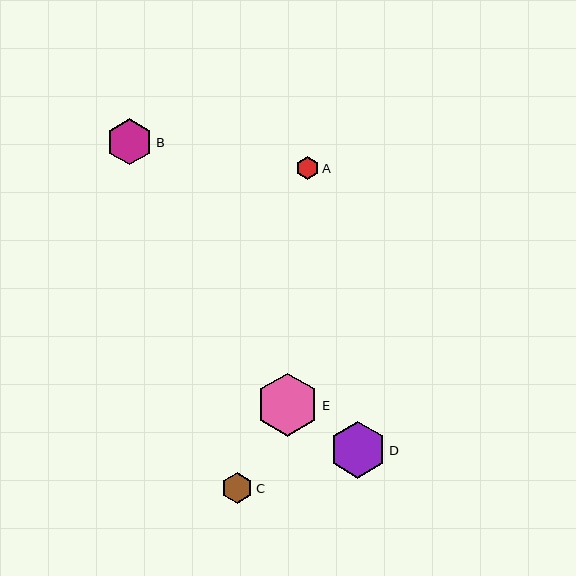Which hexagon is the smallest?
Hexagon A is the smallest with a size of approximately 23 pixels.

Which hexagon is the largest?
Hexagon E is the largest with a size of approximately 63 pixels.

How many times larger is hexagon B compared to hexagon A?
Hexagon B is approximately 2.0 times the size of hexagon A.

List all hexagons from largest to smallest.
From largest to smallest: E, D, B, C, A.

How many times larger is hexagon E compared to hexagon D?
Hexagon E is approximately 1.1 times the size of hexagon D.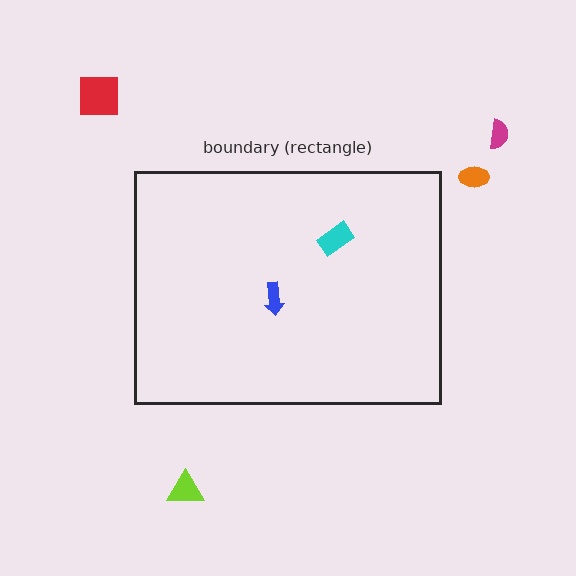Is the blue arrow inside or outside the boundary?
Inside.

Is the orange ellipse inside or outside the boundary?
Outside.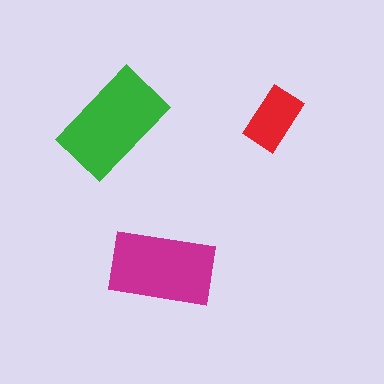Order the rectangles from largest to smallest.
the green one, the magenta one, the red one.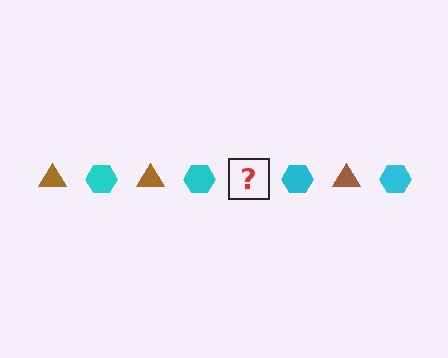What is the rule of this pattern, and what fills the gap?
The rule is that the pattern alternates between brown triangle and cyan hexagon. The gap should be filled with a brown triangle.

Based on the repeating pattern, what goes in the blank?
The blank should be a brown triangle.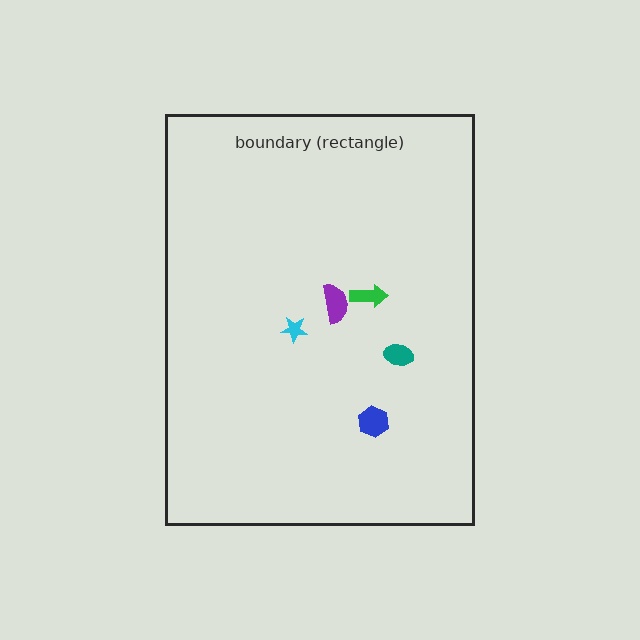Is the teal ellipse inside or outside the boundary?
Inside.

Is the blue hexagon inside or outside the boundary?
Inside.